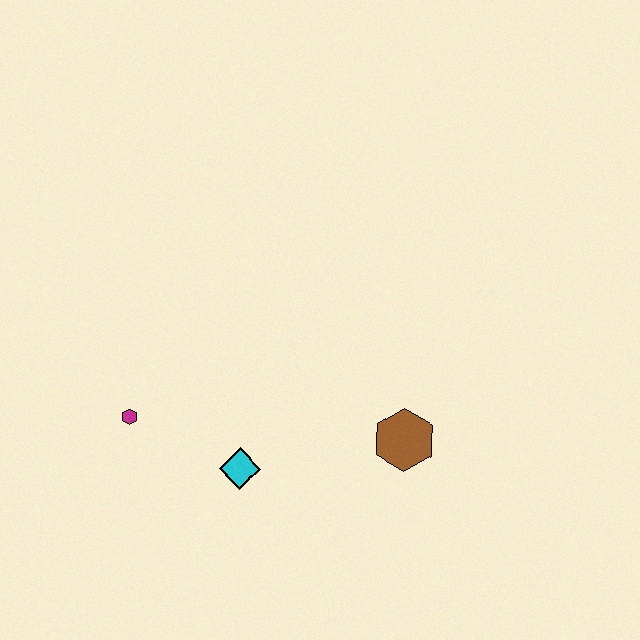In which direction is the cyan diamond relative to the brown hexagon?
The cyan diamond is to the left of the brown hexagon.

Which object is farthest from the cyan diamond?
The brown hexagon is farthest from the cyan diamond.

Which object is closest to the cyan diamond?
The magenta hexagon is closest to the cyan diamond.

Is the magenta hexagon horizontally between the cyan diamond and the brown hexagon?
No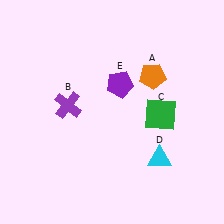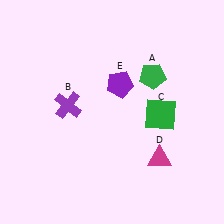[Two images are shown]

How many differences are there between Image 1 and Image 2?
There are 2 differences between the two images.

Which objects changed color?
A changed from orange to green. D changed from cyan to magenta.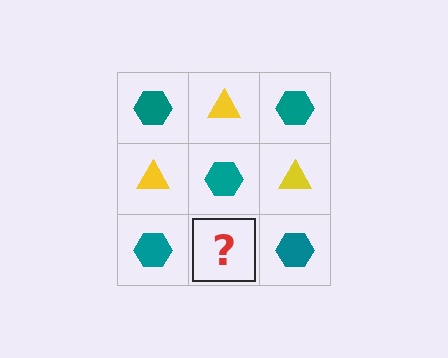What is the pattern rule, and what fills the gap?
The rule is that it alternates teal hexagon and yellow triangle in a checkerboard pattern. The gap should be filled with a yellow triangle.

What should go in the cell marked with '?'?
The missing cell should contain a yellow triangle.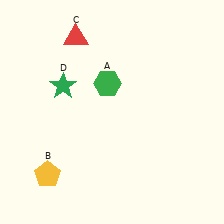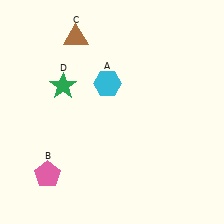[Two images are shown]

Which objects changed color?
A changed from green to cyan. B changed from yellow to pink. C changed from red to brown.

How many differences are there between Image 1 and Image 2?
There are 3 differences between the two images.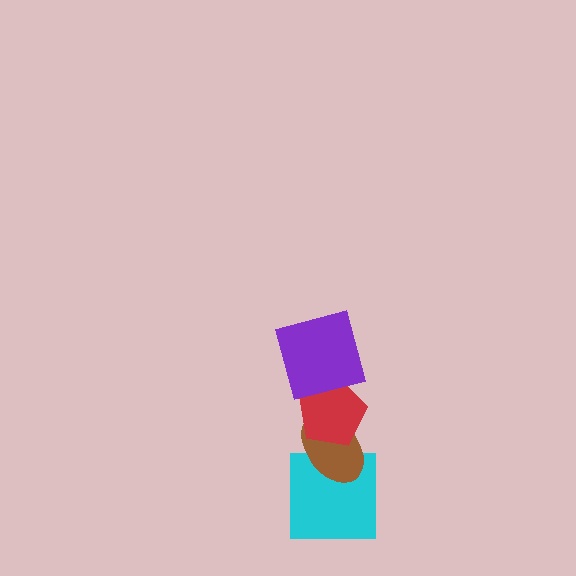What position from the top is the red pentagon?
The red pentagon is 2nd from the top.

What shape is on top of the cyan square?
The brown ellipse is on top of the cyan square.